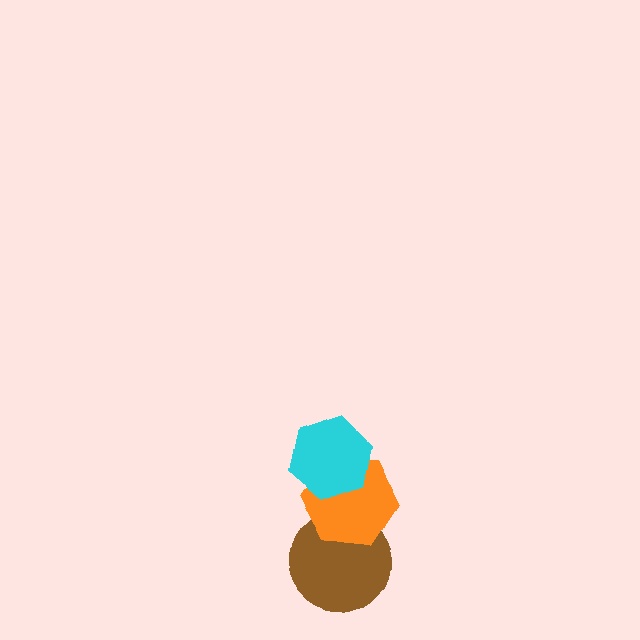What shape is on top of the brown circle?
The orange hexagon is on top of the brown circle.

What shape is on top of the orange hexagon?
The cyan hexagon is on top of the orange hexagon.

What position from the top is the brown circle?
The brown circle is 3rd from the top.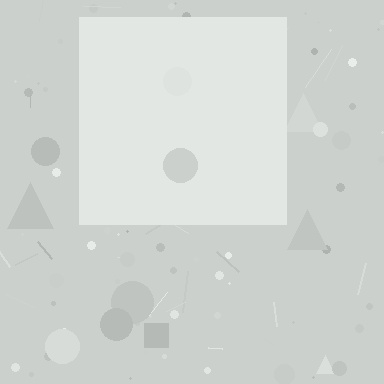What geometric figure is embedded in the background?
A square is embedded in the background.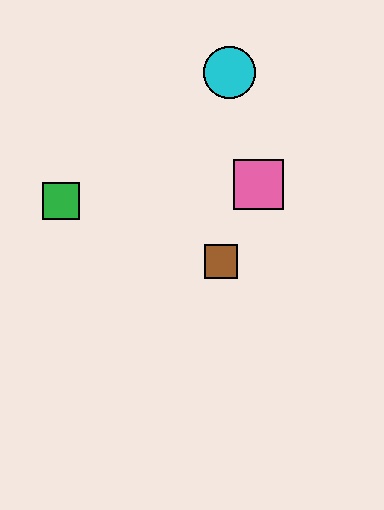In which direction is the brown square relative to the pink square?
The brown square is below the pink square.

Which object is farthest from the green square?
The cyan circle is farthest from the green square.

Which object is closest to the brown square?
The pink square is closest to the brown square.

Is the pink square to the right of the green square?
Yes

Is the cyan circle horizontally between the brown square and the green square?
No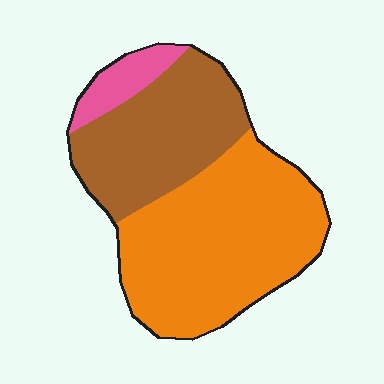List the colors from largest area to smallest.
From largest to smallest: orange, brown, pink.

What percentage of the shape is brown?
Brown takes up about three eighths (3/8) of the shape.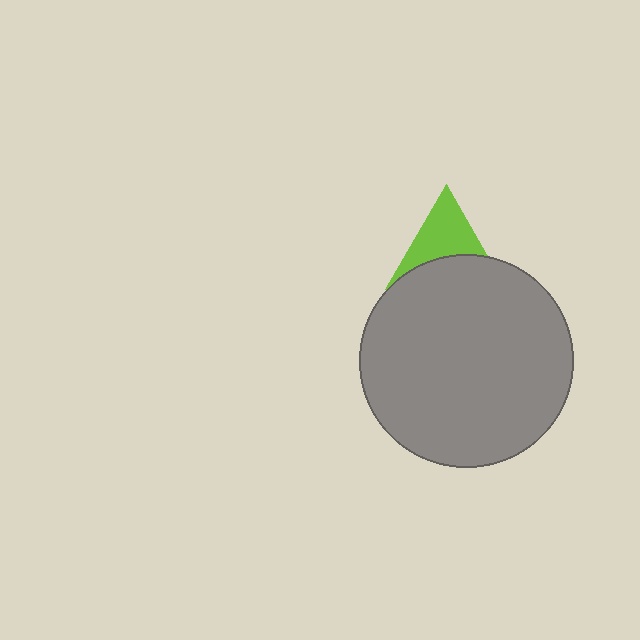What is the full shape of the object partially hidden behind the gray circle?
The partially hidden object is a lime triangle.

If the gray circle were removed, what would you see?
You would see the complete lime triangle.